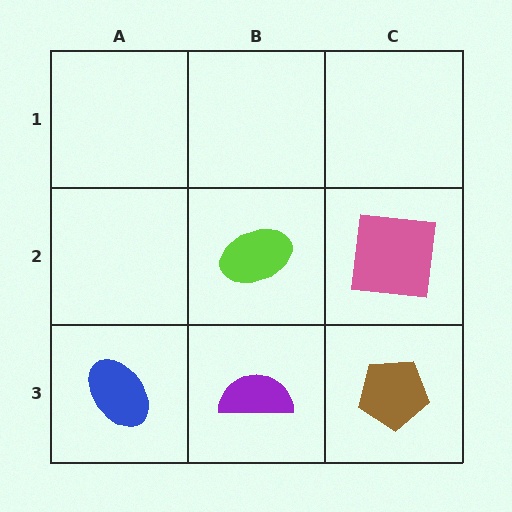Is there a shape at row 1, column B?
No, that cell is empty.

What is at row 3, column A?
A blue ellipse.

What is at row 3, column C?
A brown pentagon.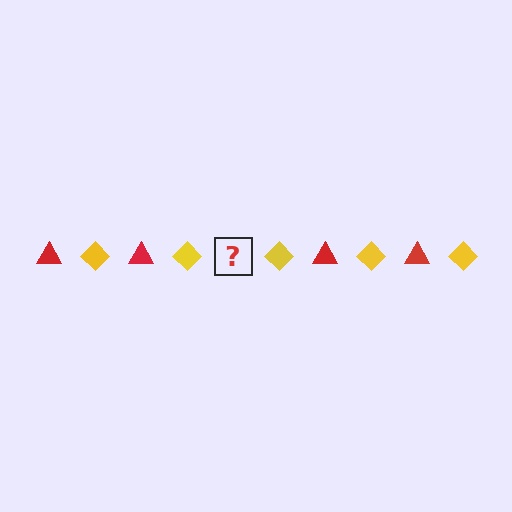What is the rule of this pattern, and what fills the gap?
The rule is that the pattern alternates between red triangle and yellow diamond. The gap should be filled with a red triangle.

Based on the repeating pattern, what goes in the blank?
The blank should be a red triangle.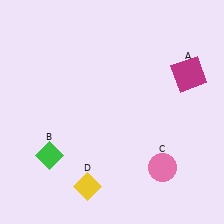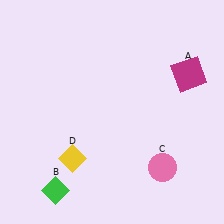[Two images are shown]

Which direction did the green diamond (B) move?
The green diamond (B) moved down.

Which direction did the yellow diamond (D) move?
The yellow diamond (D) moved up.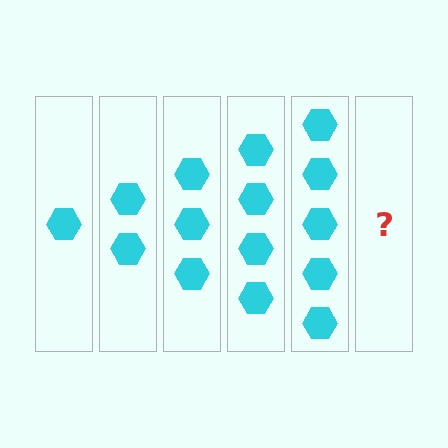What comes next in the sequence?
The next element should be 6 hexagons.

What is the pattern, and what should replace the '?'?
The pattern is that each step adds one more hexagon. The '?' should be 6 hexagons.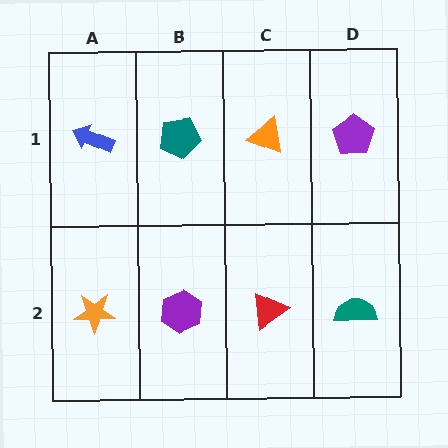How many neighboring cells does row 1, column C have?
3.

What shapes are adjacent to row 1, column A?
An orange star (row 2, column A), a teal pentagon (row 1, column B).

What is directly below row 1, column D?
A teal semicircle.